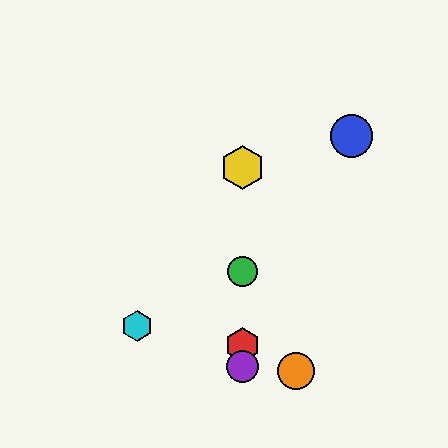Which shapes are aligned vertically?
The red hexagon, the green circle, the yellow hexagon, the purple circle are aligned vertically.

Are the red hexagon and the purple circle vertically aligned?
Yes, both are at x≈243.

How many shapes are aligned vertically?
4 shapes (the red hexagon, the green circle, the yellow hexagon, the purple circle) are aligned vertically.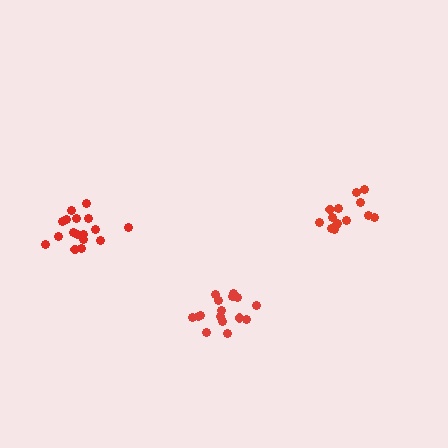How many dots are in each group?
Group 1: 14 dots, Group 2: 17 dots, Group 3: 16 dots (47 total).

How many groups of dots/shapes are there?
There are 3 groups.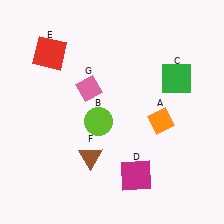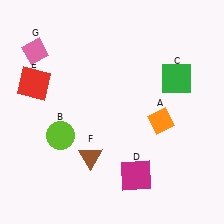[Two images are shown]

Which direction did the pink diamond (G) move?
The pink diamond (G) moved left.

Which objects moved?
The objects that moved are: the lime circle (B), the red square (E), the pink diamond (G).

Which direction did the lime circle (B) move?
The lime circle (B) moved left.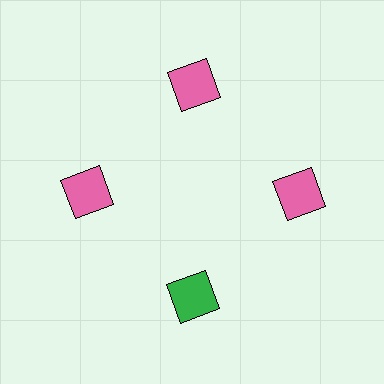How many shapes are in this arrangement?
There are 4 shapes arranged in a ring pattern.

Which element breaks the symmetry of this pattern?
The green square at roughly the 6 o'clock position breaks the symmetry. All other shapes are pink squares.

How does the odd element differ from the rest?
It has a different color: green instead of pink.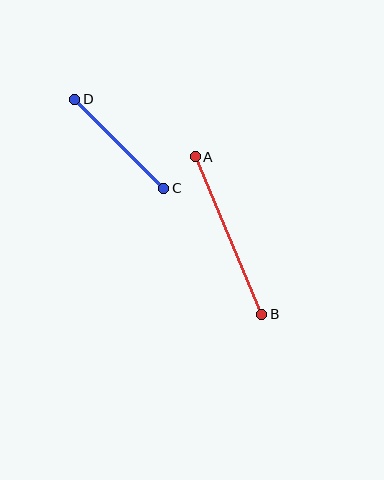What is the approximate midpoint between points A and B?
The midpoint is at approximately (228, 235) pixels.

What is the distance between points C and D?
The distance is approximately 126 pixels.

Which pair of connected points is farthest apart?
Points A and B are farthest apart.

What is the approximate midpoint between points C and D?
The midpoint is at approximately (119, 144) pixels.